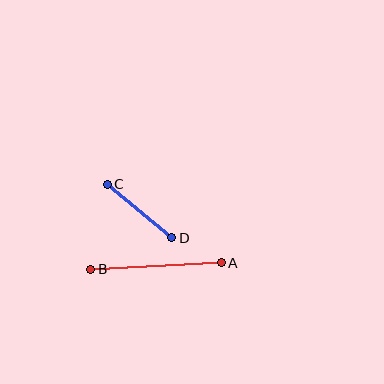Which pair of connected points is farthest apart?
Points A and B are farthest apart.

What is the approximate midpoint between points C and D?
The midpoint is at approximately (139, 211) pixels.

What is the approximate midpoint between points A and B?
The midpoint is at approximately (156, 266) pixels.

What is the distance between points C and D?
The distance is approximately 84 pixels.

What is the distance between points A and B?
The distance is approximately 131 pixels.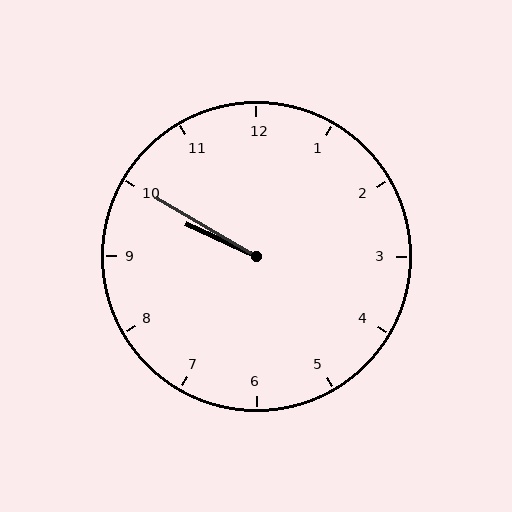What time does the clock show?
9:50.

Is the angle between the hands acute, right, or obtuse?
It is acute.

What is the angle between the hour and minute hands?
Approximately 5 degrees.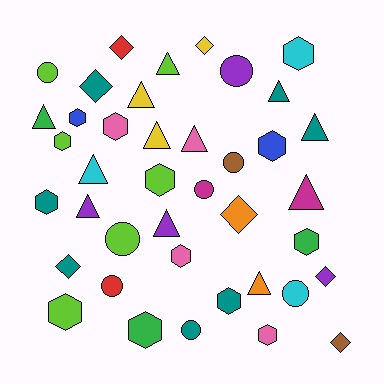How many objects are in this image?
There are 40 objects.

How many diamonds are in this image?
There are 7 diamonds.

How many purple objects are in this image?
There are 4 purple objects.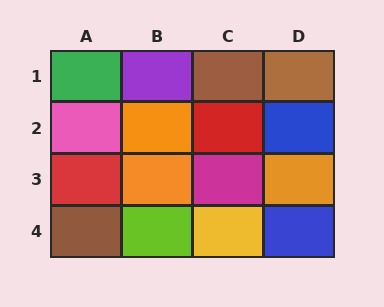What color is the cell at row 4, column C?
Yellow.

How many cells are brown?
3 cells are brown.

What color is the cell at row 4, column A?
Brown.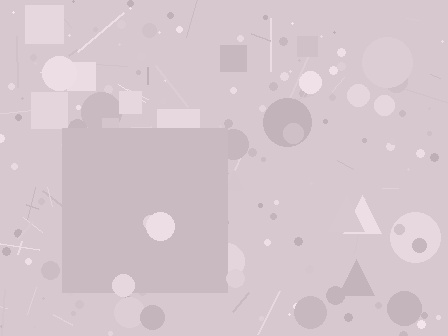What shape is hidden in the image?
A square is hidden in the image.